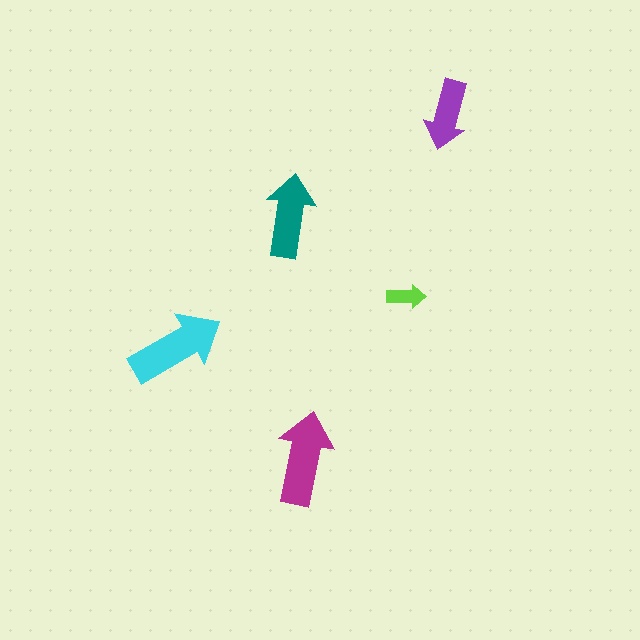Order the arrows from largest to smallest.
the cyan one, the magenta one, the teal one, the purple one, the lime one.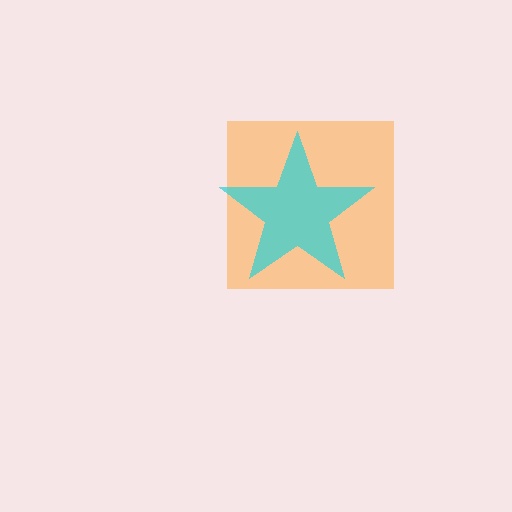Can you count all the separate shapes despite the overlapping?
Yes, there are 2 separate shapes.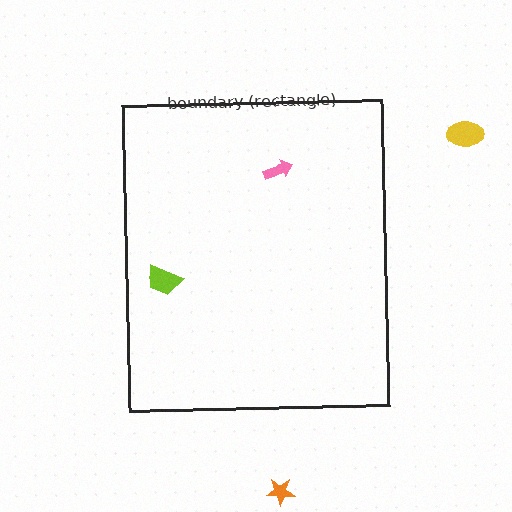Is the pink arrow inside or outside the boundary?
Inside.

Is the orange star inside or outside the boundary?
Outside.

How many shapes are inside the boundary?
2 inside, 2 outside.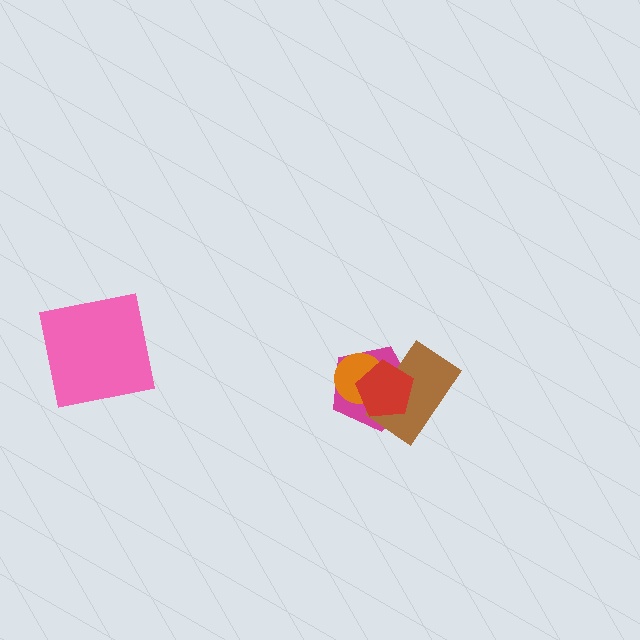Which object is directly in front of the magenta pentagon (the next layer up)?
The orange circle is directly in front of the magenta pentagon.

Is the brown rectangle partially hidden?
Yes, it is partially covered by another shape.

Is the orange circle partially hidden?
Yes, it is partially covered by another shape.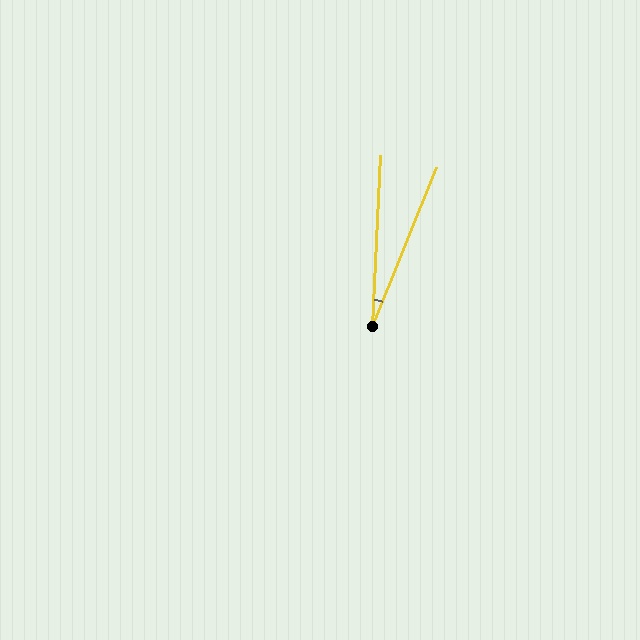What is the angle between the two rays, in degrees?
Approximately 19 degrees.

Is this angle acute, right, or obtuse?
It is acute.